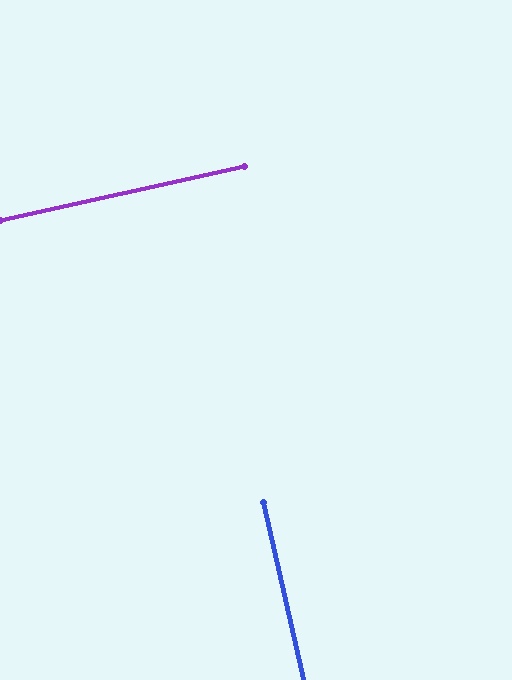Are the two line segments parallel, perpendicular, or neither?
Perpendicular — they meet at approximately 90°.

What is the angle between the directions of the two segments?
Approximately 90 degrees.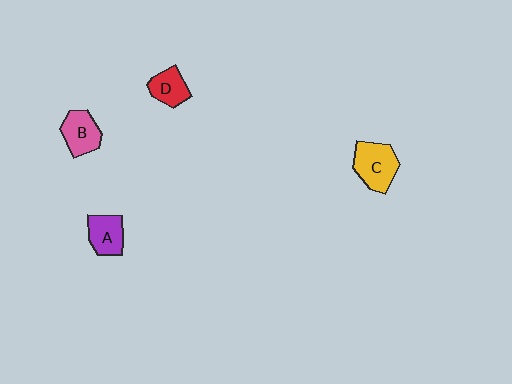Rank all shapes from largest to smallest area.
From largest to smallest: C (yellow), B (pink), A (purple), D (red).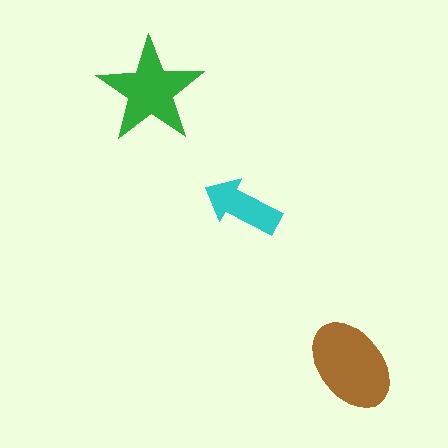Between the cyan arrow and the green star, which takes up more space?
The green star.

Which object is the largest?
The brown ellipse.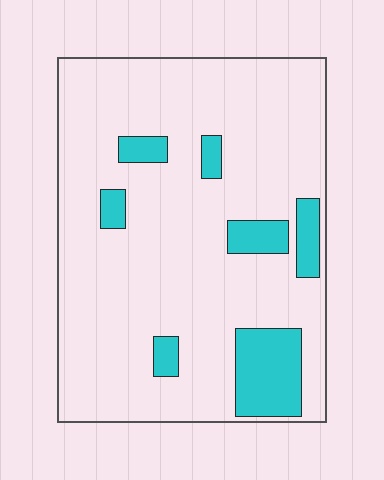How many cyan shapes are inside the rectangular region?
7.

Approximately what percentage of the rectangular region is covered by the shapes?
Approximately 15%.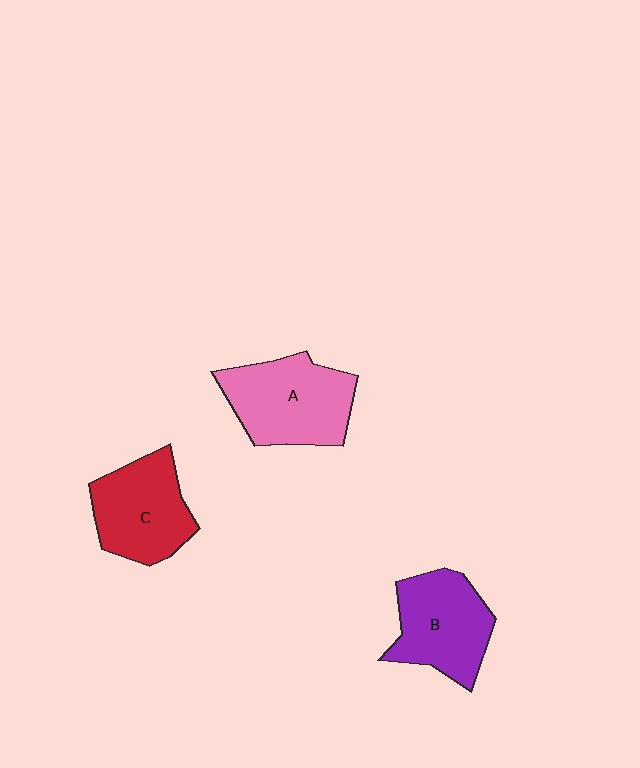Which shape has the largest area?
Shape A (pink).